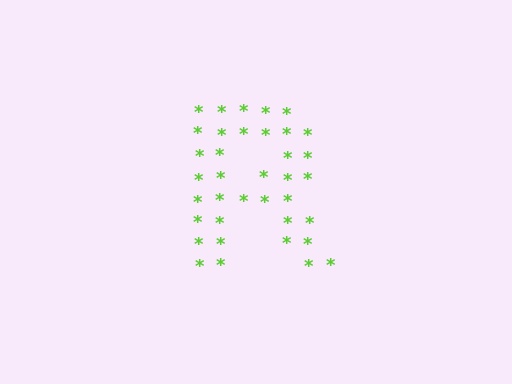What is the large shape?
The large shape is the letter R.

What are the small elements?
The small elements are asterisks.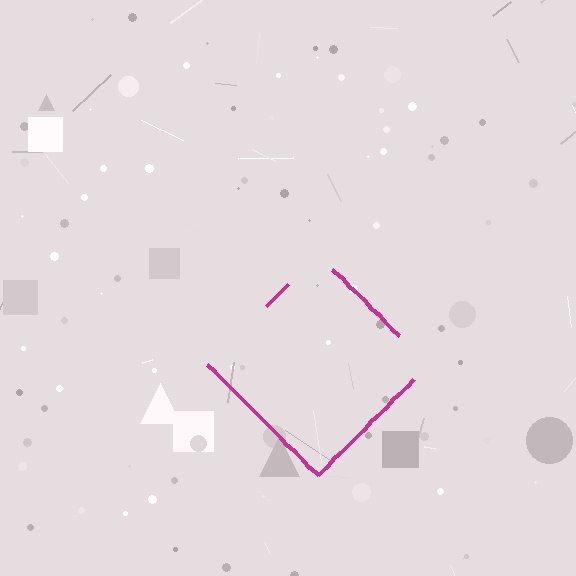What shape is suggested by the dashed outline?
The dashed outline suggests a diamond.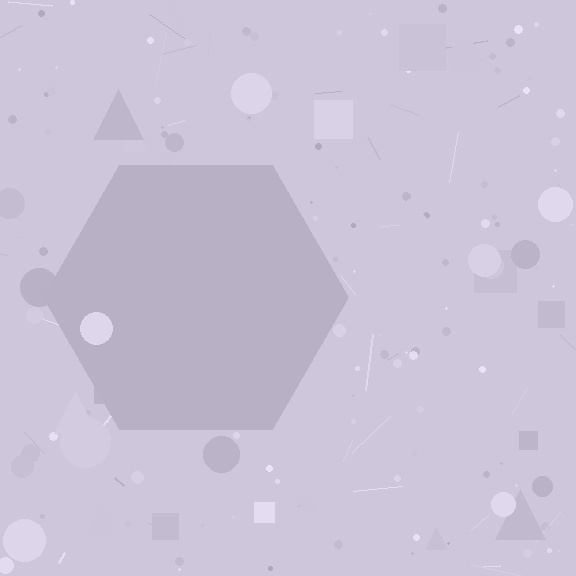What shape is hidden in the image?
A hexagon is hidden in the image.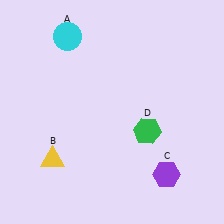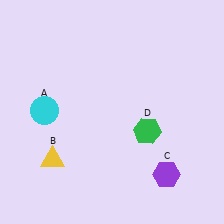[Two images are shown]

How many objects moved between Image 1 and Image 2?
1 object moved between the two images.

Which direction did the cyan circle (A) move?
The cyan circle (A) moved down.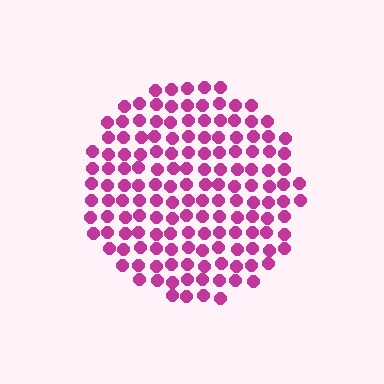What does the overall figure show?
The overall figure shows a circle.